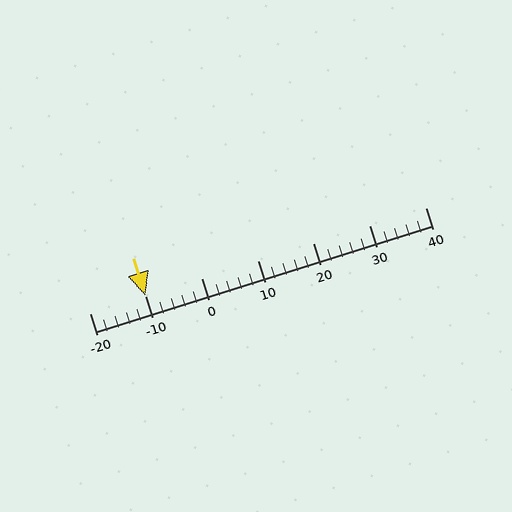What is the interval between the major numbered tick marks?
The major tick marks are spaced 10 units apart.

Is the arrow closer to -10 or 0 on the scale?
The arrow is closer to -10.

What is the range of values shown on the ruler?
The ruler shows values from -20 to 40.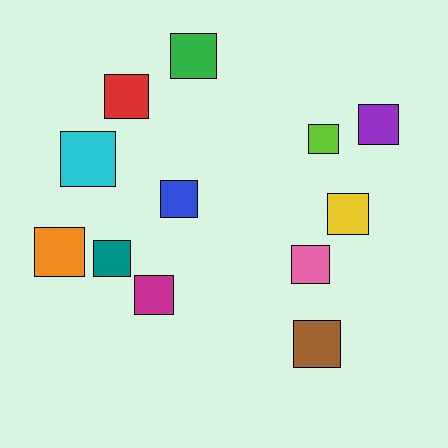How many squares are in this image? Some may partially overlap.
There are 12 squares.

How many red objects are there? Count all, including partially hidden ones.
There is 1 red object.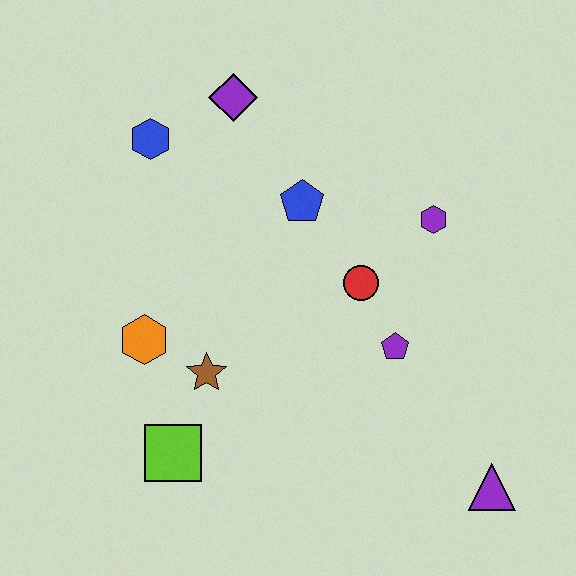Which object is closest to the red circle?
The purple pentagon is closest to the red circle.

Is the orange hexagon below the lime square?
No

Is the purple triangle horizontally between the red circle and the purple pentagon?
No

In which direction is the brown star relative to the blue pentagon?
The brown star is below the blue pentagon.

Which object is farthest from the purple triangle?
The blue hexagon is farthest from the purple triangle.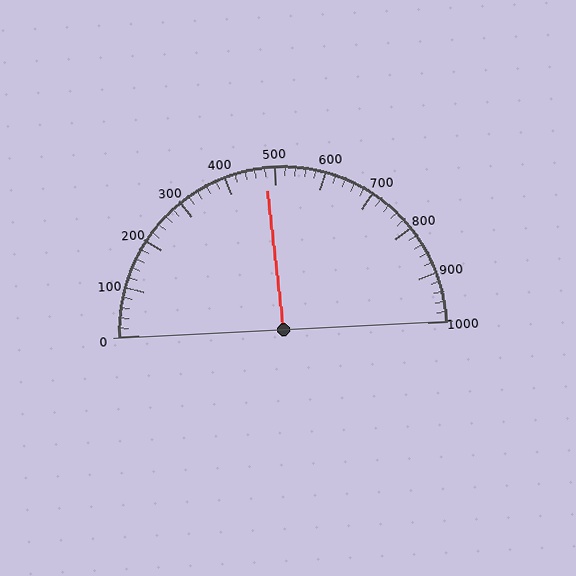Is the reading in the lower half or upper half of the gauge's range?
The reading is in the lower half of the range (0 to 1000).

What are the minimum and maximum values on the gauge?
The gauge ranges from 0 to 1000.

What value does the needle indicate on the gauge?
The needle indicates approximately 480.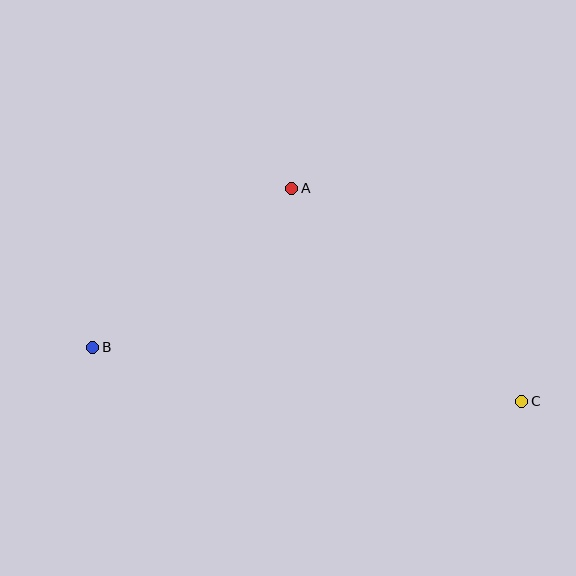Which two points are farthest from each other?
Points B and C are farthest from each other.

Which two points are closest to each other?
Points A and B are closest to each other.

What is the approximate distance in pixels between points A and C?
The distance between A and C is approximately 313 pixels.